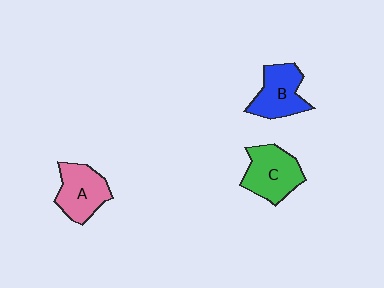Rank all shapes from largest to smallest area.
From largest to smallest: C (green), A (pink), B (blue).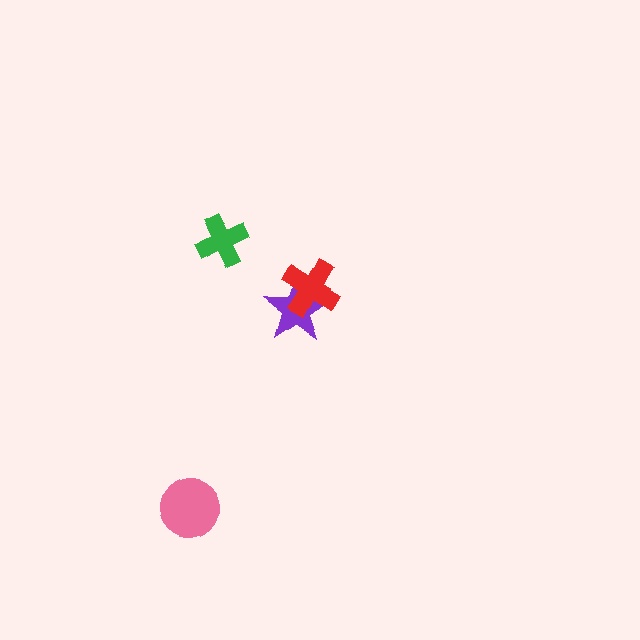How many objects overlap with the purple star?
1 object overlaps with the purple star.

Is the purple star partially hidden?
Yes, it is partially covered by another shape.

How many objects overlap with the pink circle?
0 objects overlap with the pink circle.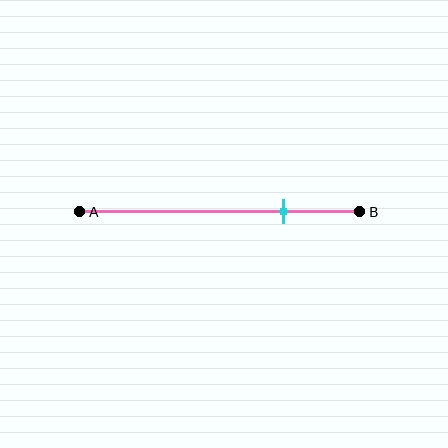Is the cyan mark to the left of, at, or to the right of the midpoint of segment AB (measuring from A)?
The cyan mark is to the right of the midpoint of segment AB.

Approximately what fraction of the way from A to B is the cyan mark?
The cyan mark is approximately 75% of the way from A to B.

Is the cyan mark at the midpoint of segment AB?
No, the mark is at about 75% from A, not at the 50% midpoint.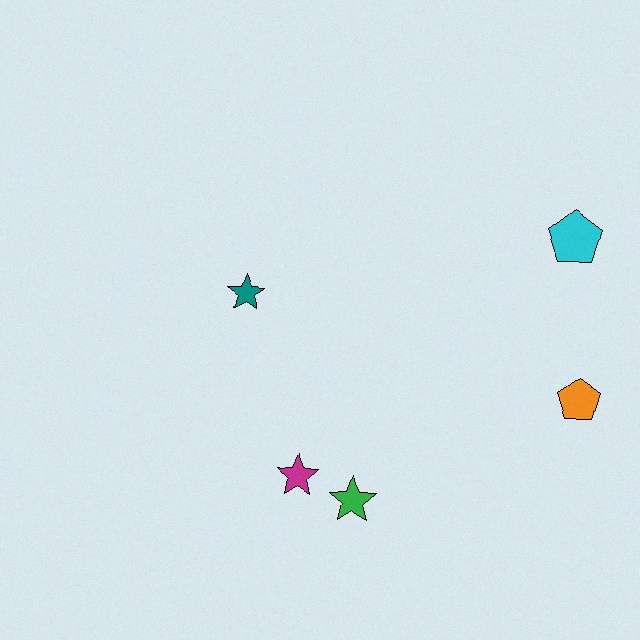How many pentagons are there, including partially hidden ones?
There are 2 pentagons.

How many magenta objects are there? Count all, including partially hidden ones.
There is 1 magenta object.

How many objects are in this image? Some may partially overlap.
There are 5 objects.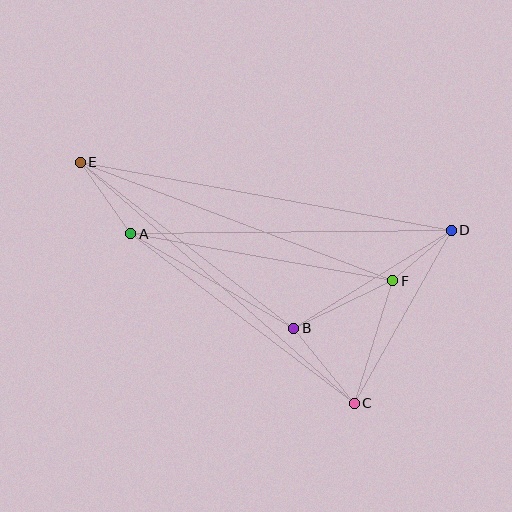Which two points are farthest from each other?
Points D and E are farthest from each other.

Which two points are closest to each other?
Points D and F are closest to each other.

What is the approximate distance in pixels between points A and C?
The distance between A and C is approximately 281 pixels.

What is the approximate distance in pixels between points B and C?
The distance between B and C is approximately 96 pixels.